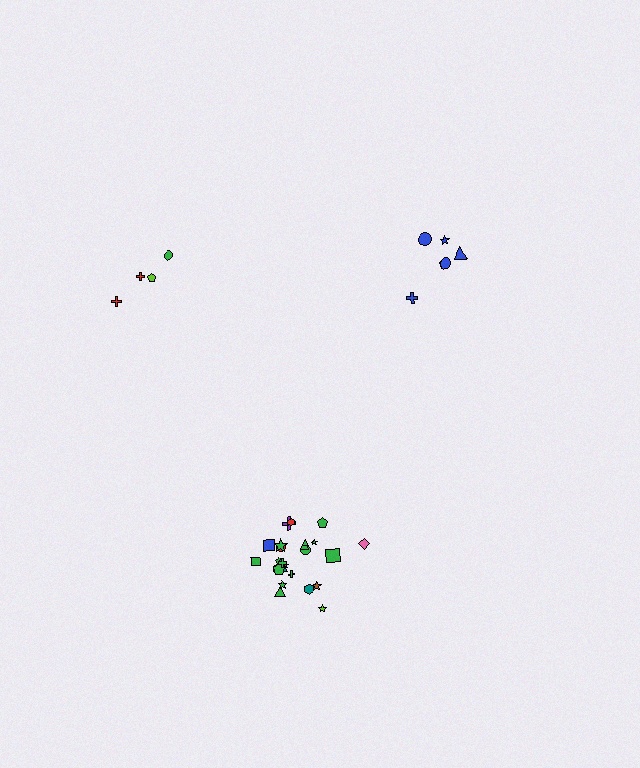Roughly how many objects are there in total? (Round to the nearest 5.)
Roughly 35 objects in total.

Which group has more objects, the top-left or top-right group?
The top-right group.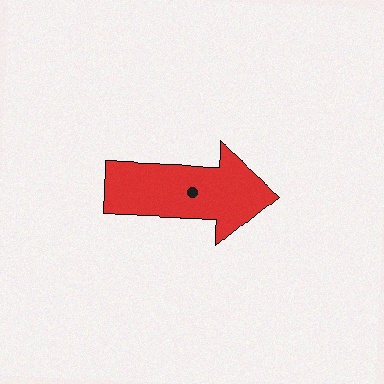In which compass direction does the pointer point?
East.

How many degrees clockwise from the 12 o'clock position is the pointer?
Approximately 91 degrees.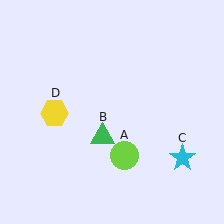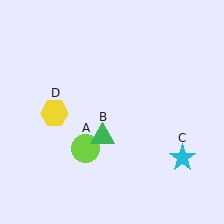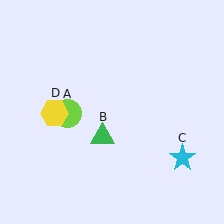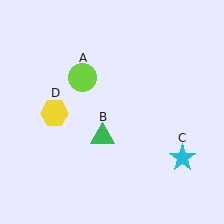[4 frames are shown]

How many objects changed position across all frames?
1 object changed position: lime circle (object A).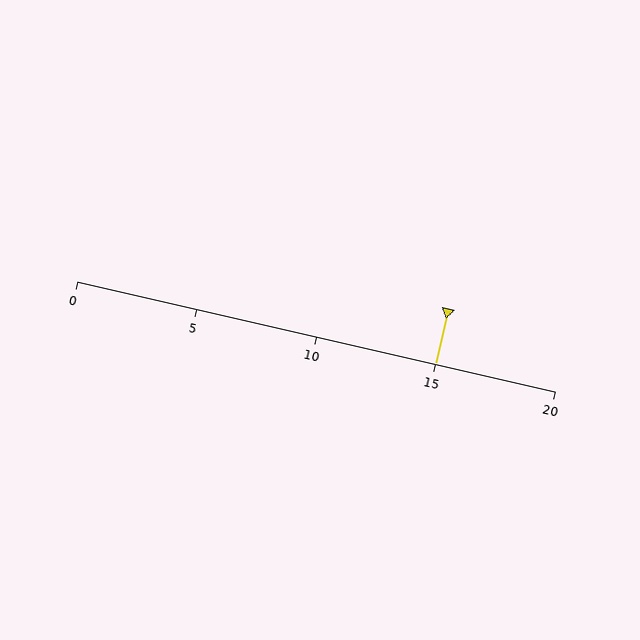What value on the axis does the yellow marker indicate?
The marker indicates approximately 15.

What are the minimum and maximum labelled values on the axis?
The axis runs from 0 to 20.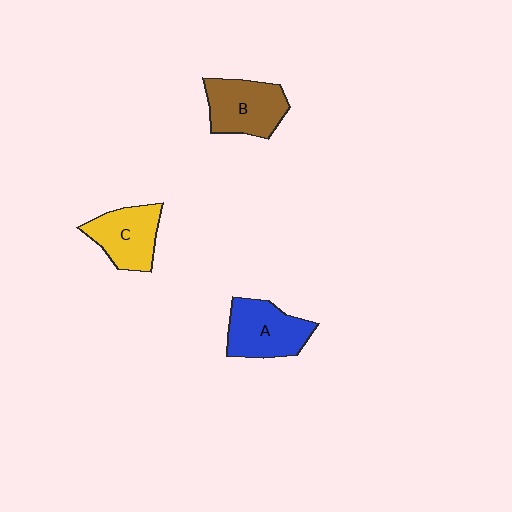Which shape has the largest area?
Shape A (blue).